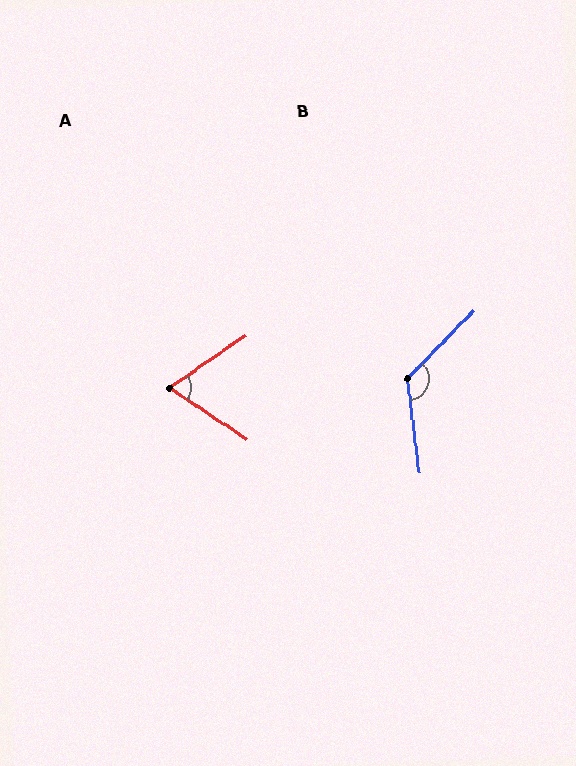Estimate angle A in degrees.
Approximately 68 degrees.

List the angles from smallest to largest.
A (68°), B (128°).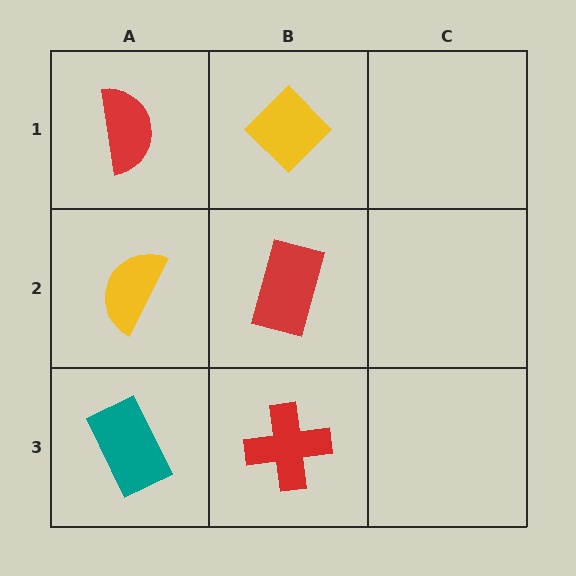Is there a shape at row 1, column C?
No, that cell is empty.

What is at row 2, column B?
A red rectangle.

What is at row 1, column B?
A yellow diamond.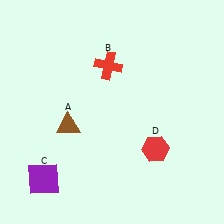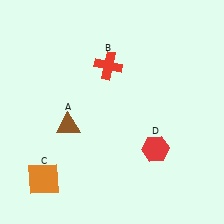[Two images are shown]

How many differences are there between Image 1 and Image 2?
There is 1 difference between the two images.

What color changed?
The square (C) changed from purple in Image 1 to orange in Image 2.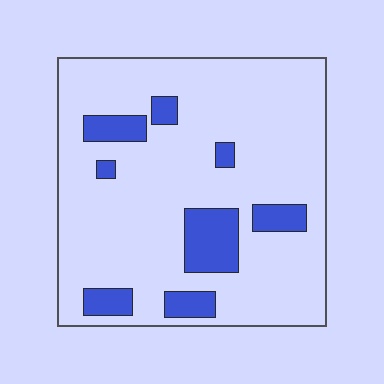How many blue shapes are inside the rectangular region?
8.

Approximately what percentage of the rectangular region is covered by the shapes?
Approximately 15%.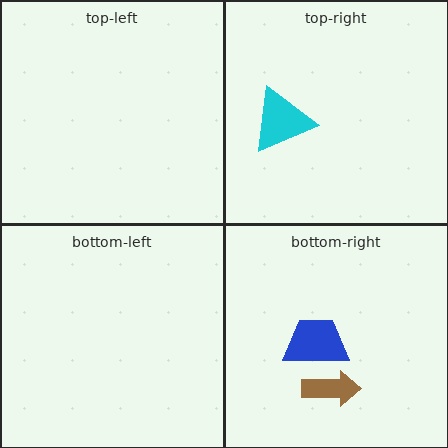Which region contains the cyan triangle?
The top-right region.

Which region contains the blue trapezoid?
The bottom-right region.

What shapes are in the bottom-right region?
The blue trapezoid, the brown arrow.